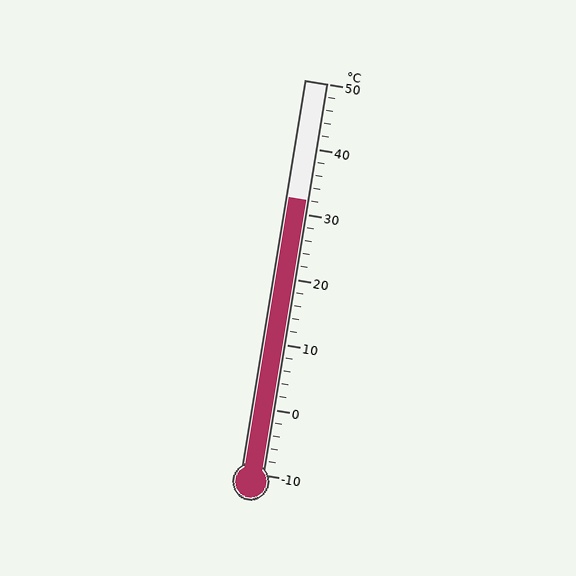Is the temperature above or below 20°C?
The temperature is above 20°C.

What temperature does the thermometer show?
The thermometer shows approximately 32°C.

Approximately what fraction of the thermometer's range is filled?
The thermometer is filled to approximately 70% of its range.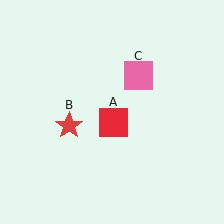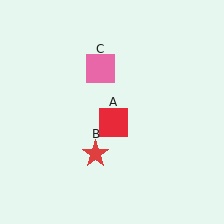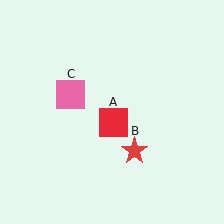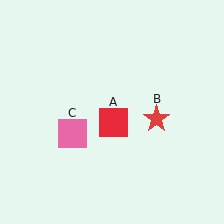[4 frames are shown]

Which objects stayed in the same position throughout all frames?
Red square (object A) remained stationary.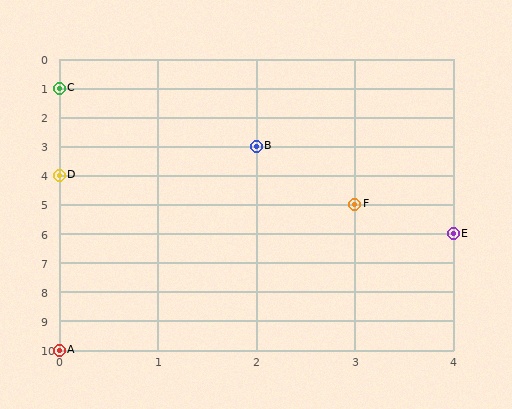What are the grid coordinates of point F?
Point F is at grid coordinates (3, 5).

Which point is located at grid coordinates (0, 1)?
Point C is at (0, 1).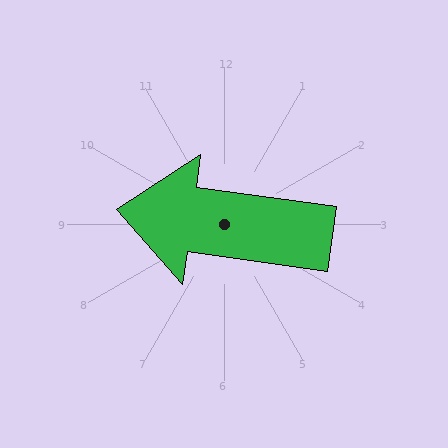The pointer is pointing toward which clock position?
Roughly 9 o'clock.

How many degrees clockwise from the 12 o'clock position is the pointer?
Approximately 278 degrees.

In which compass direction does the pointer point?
West.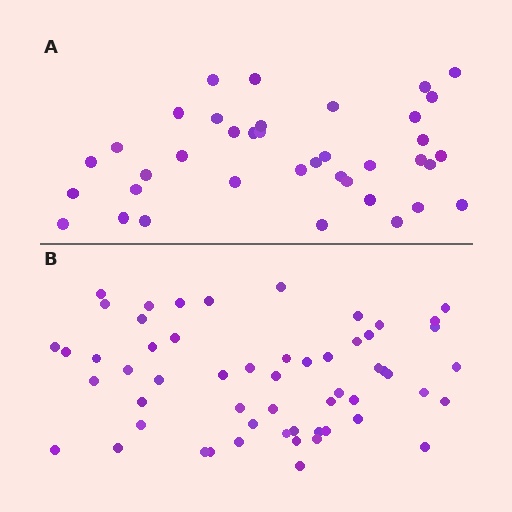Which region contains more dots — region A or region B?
Region B (the bottom region) has more dots.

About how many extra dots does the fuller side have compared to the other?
Region B has approximately 20 more dots than region A.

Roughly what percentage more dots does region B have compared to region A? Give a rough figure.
About 45% more.